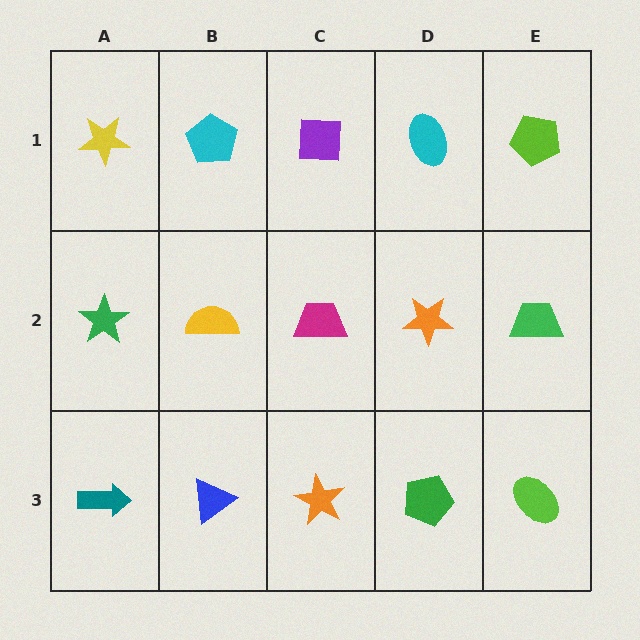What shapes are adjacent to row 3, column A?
A green star (row 2, column A), a blue triangle (row 3, column B).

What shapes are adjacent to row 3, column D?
An orange star (row 2, column D), an orange star (row 3, column C), a lime ellipse (row 3, column E).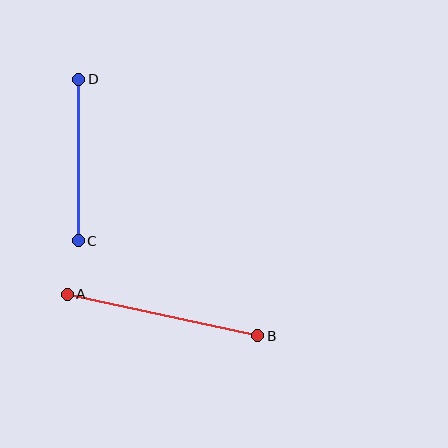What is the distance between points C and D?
The distance is approximately 161 pixels.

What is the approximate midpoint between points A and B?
The midpoint is at approximately (162, 315) pixels.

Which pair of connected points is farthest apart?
Points A and B are farthest apart.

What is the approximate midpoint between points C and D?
The midpoint is at approximately (79, 160) pixels.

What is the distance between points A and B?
The distance is approximately 195 pixels.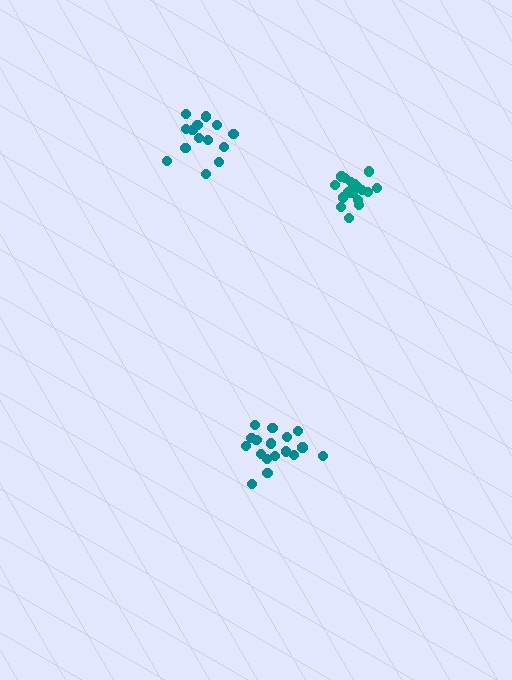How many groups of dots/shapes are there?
There are 3 groups.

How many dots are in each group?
Group 1: 17 dots, Group 2: 14 dots, Group 3: 18 dots (49 total).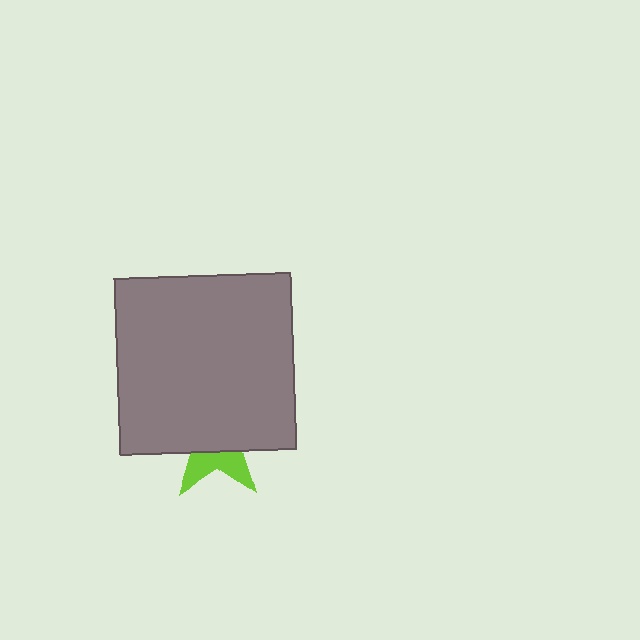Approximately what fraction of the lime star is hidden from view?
Roughly 67% of the lime star is hidden behind the gray square.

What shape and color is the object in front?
The object in front is a gray square.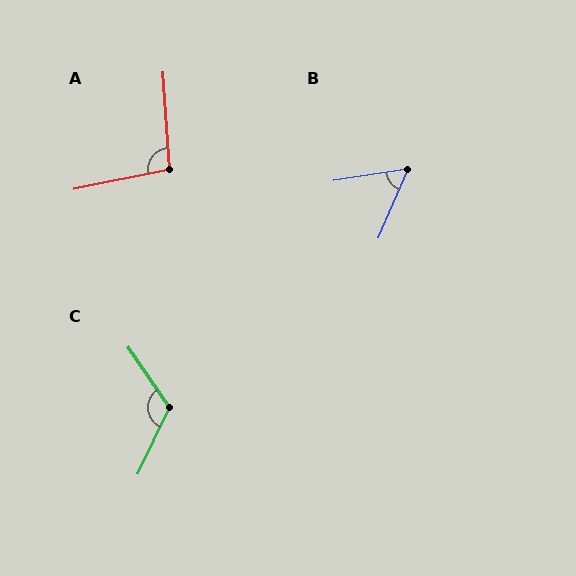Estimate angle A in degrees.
Approximately 98 degrees.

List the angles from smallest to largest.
B (58°), A (98°), C (120°).